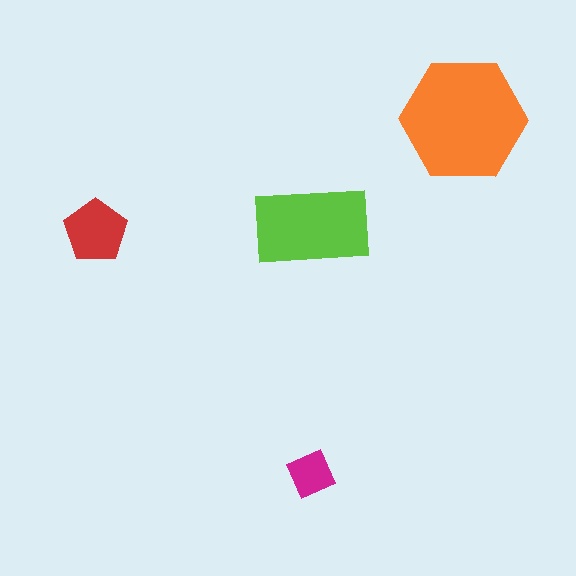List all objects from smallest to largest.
The magenta diamond, the red pentagon, the lime rectangle, the orange hexagon.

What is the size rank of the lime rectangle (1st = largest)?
2nd.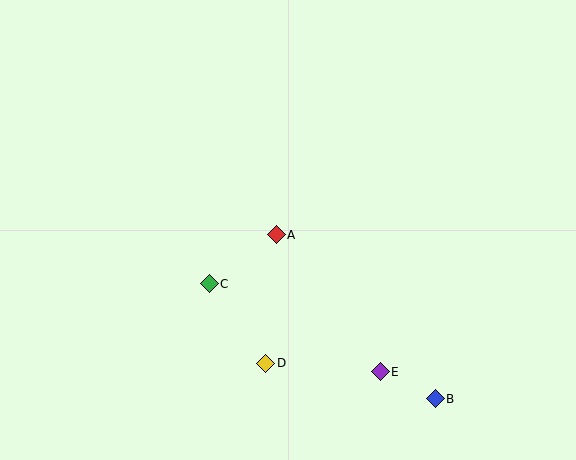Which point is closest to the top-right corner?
Point A is closest to the top-right corner.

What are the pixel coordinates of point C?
Point C is at (209, 284).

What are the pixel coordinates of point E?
Point E is at (380, 372).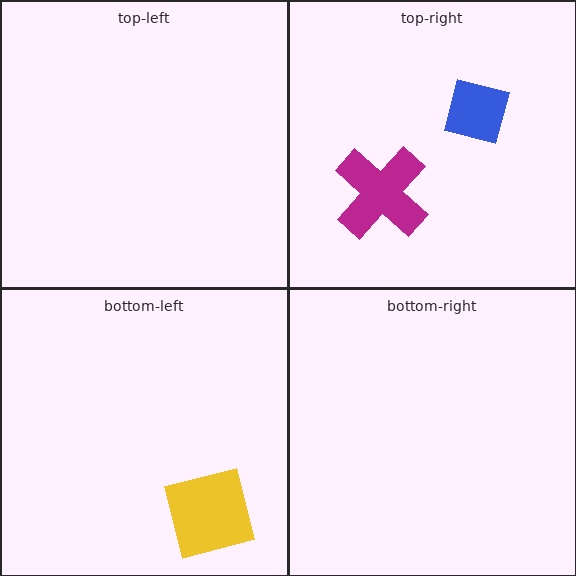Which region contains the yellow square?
The bottom-left region.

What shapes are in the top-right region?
The blue square, the magenta cross.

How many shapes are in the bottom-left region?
1.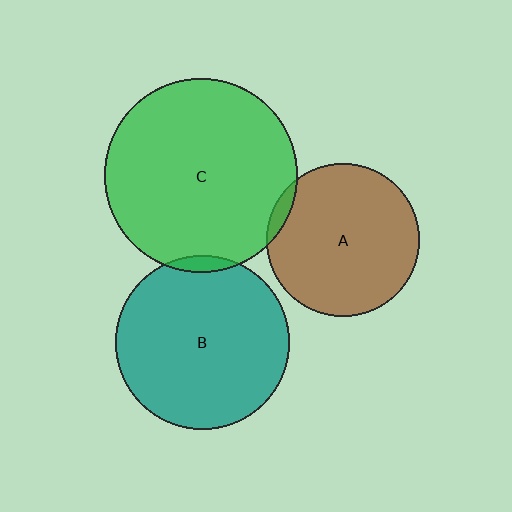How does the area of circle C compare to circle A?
Approximately 1.6 times.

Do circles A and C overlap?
Yes.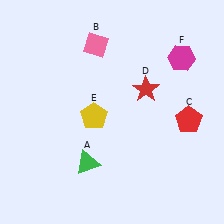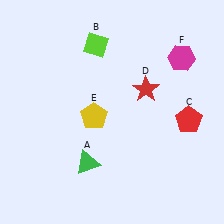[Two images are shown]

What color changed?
The diamond (B) changed from pink in Image 1 to lime in Image 2.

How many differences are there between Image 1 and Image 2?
There is 1 difference between the two images.